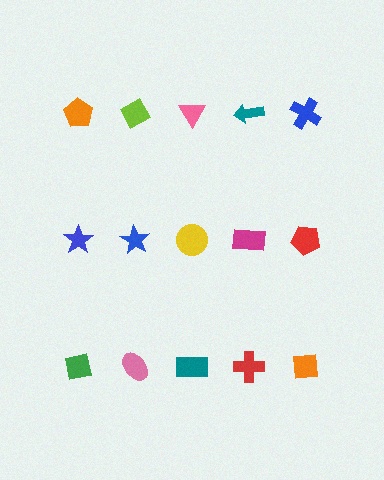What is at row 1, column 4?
A teal arrow.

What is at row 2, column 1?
A blue star.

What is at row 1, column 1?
An orange pentagon.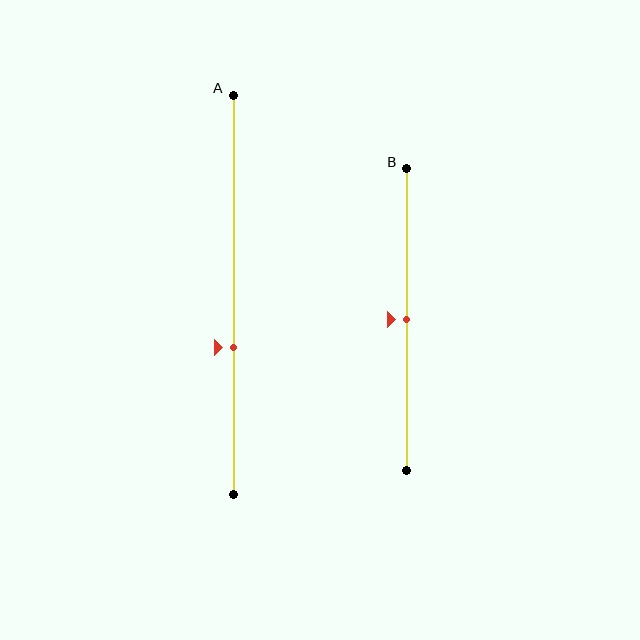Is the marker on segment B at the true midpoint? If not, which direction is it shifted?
Yes, the marker on segment B is at the true midpoint.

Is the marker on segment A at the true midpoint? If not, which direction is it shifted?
No, the marker on segment A is shifted downward by about 13% of the segment length.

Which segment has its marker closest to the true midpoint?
Segment B has its marker closest to the true midpoint.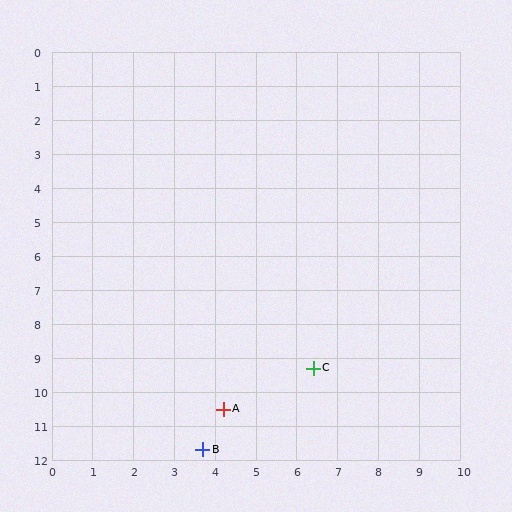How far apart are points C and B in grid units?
Points C and B are about 3.6 grid units apart.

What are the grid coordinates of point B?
Point B is at approximately (3.7, 11.7).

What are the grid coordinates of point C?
Point C is at approximately (6.4, 9.3).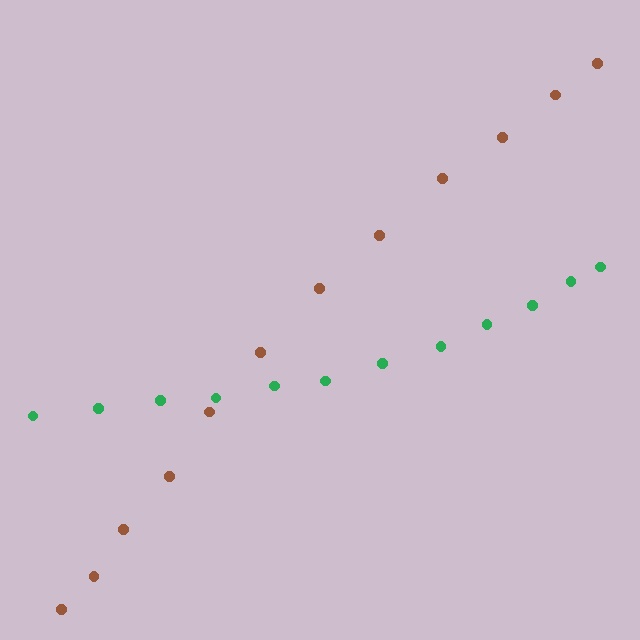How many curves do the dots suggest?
There are 2 distinct paths.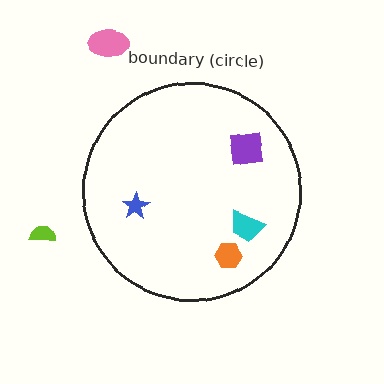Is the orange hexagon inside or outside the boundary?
Inside.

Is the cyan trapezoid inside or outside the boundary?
Inside.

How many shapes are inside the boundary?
4 inside, 2 outside.